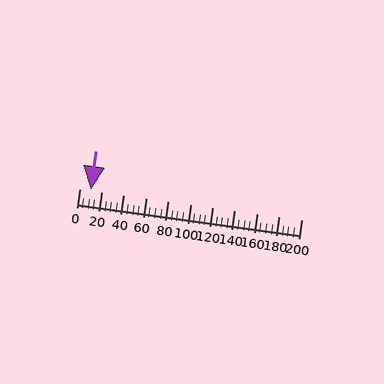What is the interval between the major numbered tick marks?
The major tick marks are spaced 20 units apart.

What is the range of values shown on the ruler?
The ruler shows values from 0 to 200.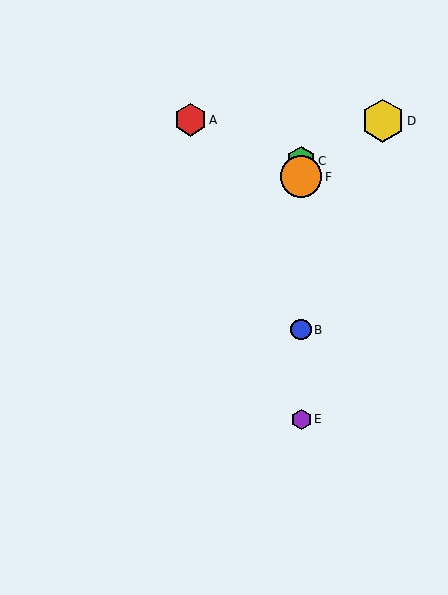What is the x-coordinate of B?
Object B is at x≈301.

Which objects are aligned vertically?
Objects B, C, E, F are aligned vertically.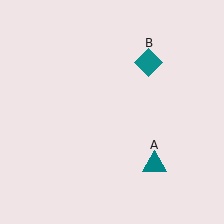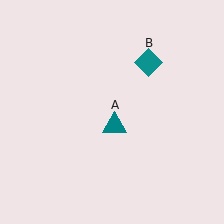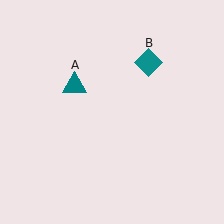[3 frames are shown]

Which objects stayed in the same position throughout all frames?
Teal diamond (object B) remained stationary.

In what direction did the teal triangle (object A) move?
The teal triangle (object A) moved up and to the left.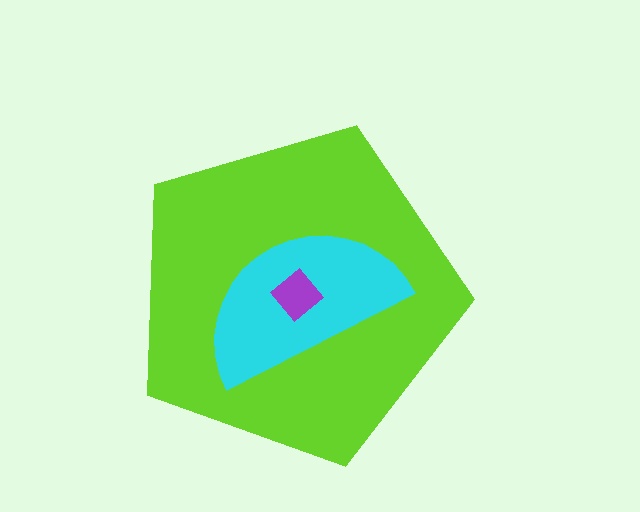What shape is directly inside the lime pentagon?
The cyan semicircle.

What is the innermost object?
The purple diamond.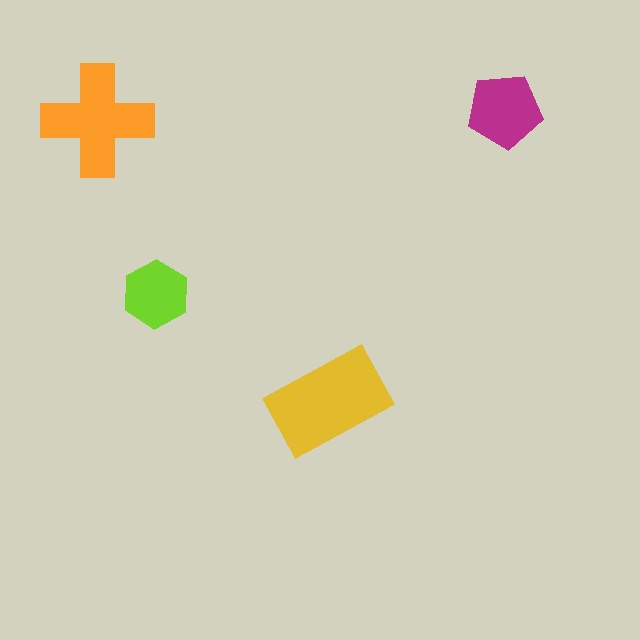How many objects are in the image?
There are 4 objects in the image.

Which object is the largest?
The yellow rectangle.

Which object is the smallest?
The lime hexagon.